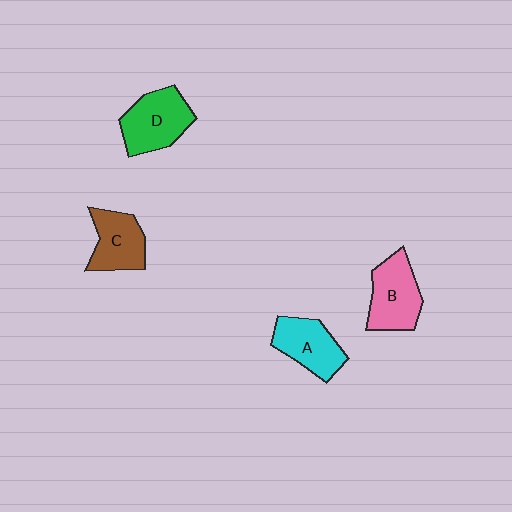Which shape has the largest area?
Shape D (green).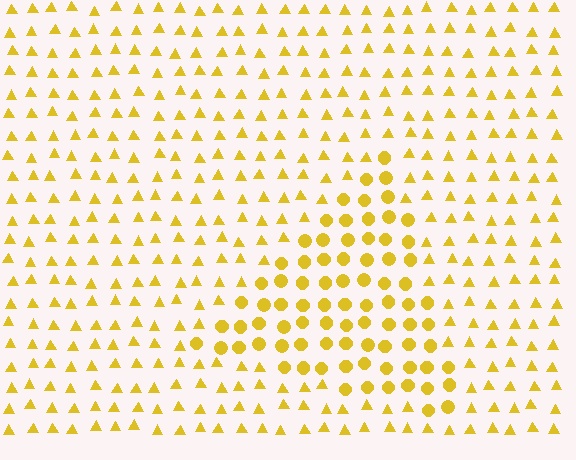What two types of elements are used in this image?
The image uses circles inside the triangle region and triangles outside it.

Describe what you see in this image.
The image is filled with small yellow elements arranged in a uniform grid. A triangle-shaped region contains circles, while the surrounding area contains triangles. The boundary is defined purely by the change in element shape.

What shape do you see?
I see a triangle.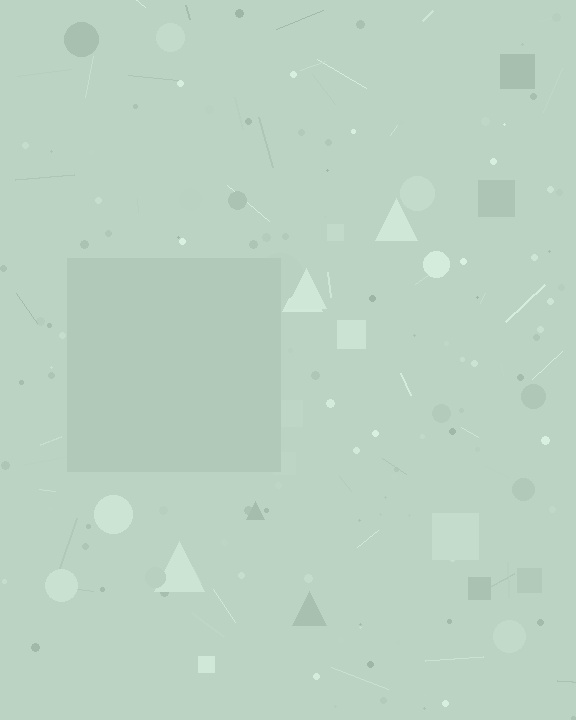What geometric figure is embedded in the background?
A square is embedded in the background.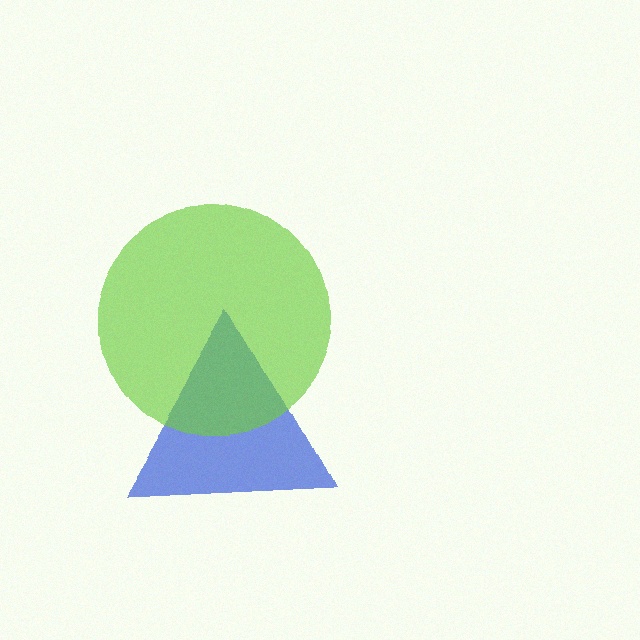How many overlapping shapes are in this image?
There are 2 overlapping shapes in the image.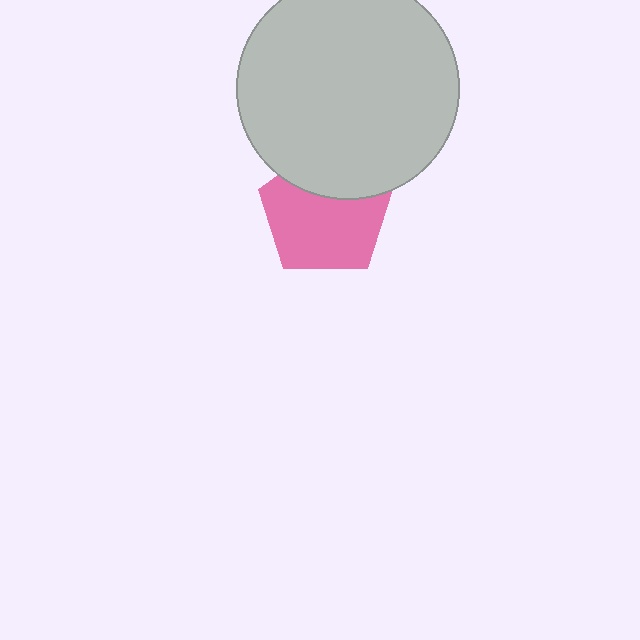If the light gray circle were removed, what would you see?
You would see the complete pink pentagon.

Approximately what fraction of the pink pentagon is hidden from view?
Roughly 31% of the pink pentagon is hidden behind the light gray circle.